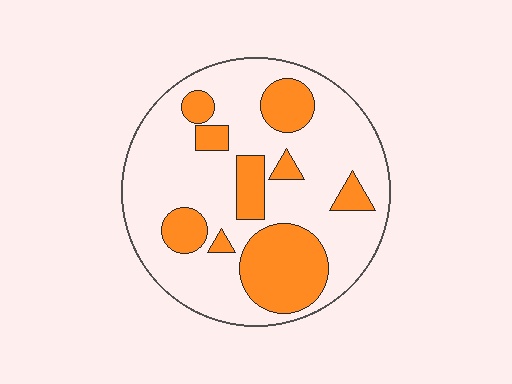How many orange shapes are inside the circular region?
9.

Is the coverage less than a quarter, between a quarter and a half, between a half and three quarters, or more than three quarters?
Between a quarter and a half.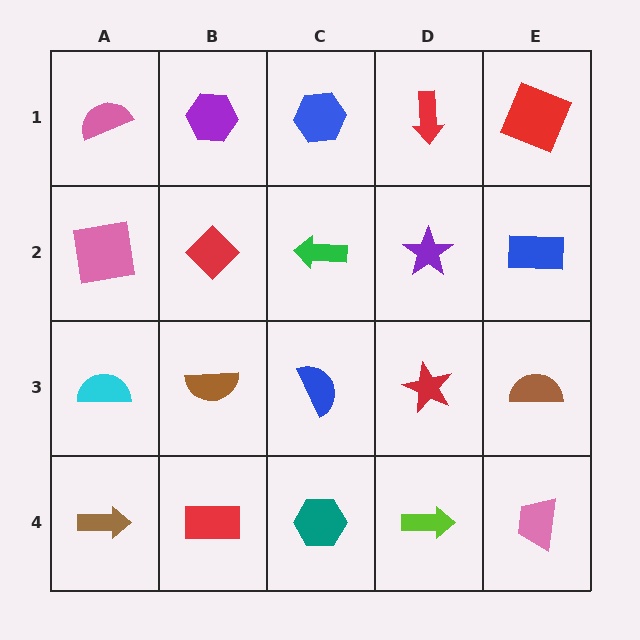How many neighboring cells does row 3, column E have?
3.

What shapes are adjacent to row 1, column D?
A purple star (row 2, column D), a blue hexagon (row 1, column C), a red square (row 1, column E).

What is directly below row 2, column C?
A blue semicircle.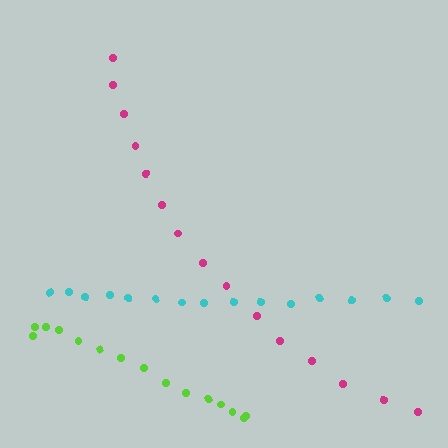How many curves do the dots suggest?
There are 3 distinct paths.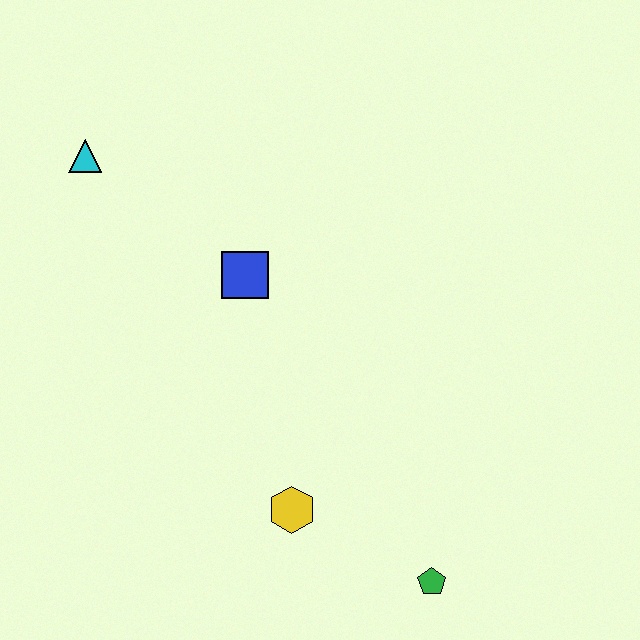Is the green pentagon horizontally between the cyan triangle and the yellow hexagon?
No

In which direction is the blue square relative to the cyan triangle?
The blue square is to the right of the cyan triangle.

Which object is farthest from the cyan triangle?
The green pentagon is farthest from the cyan triangle.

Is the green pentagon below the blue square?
Yes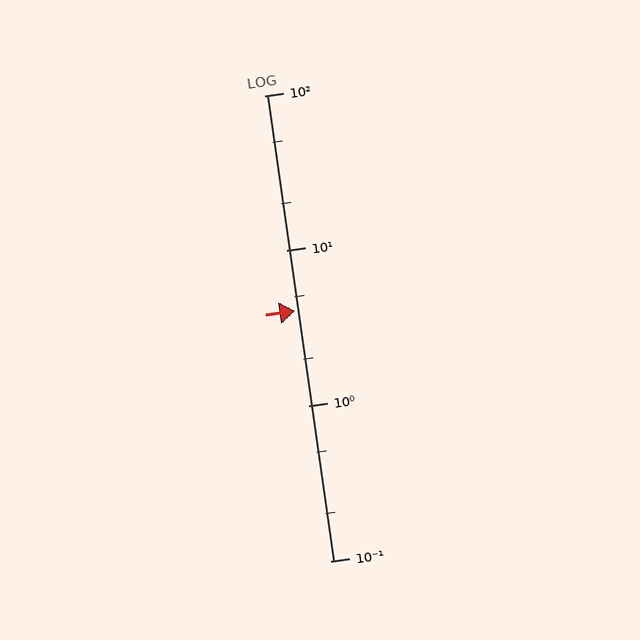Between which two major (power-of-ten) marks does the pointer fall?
The pointer is between 1 and 10.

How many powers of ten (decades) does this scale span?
The scale spans 3 decades, from 0.1 to 100.